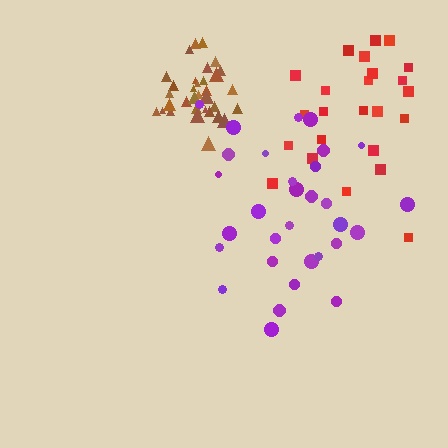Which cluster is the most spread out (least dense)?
Purple.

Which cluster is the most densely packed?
Brown.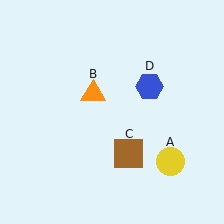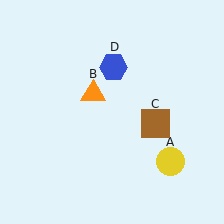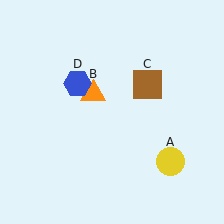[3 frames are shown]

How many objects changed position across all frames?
2 objects changed position: brown square (object C), blue hexagon (object D).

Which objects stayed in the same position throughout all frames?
Yellow circle (object A) and orange triangle (object B) remained stationary.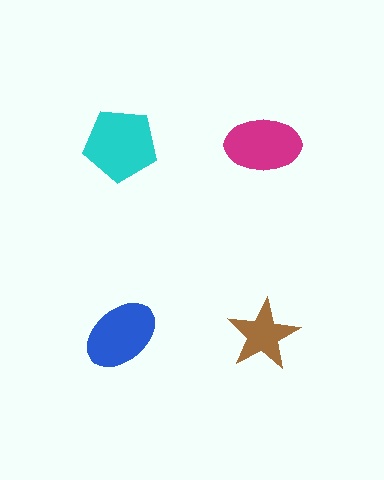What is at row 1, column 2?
A magenta ellipse.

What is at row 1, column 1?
A cyan pentagon.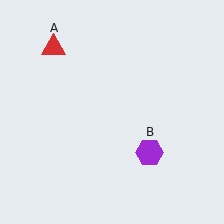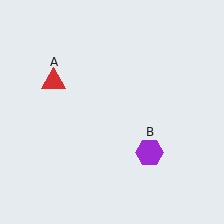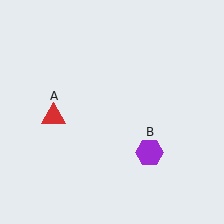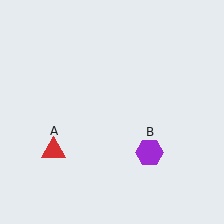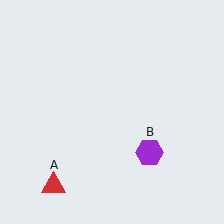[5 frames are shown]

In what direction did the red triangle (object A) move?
The red triangle (object A) moved down.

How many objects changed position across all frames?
1 object changed position: red triangle (object A).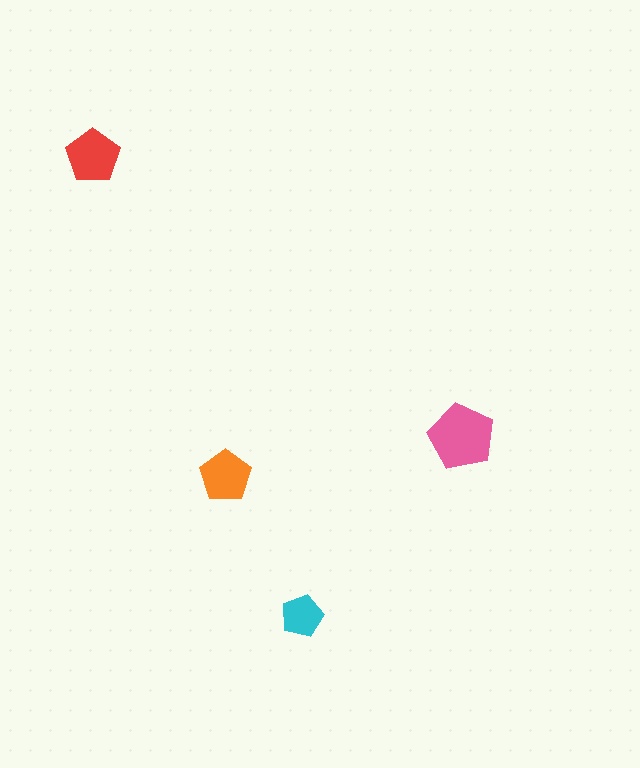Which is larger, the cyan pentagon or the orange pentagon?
The orange one.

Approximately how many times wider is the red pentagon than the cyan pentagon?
About 1.5 times wider.